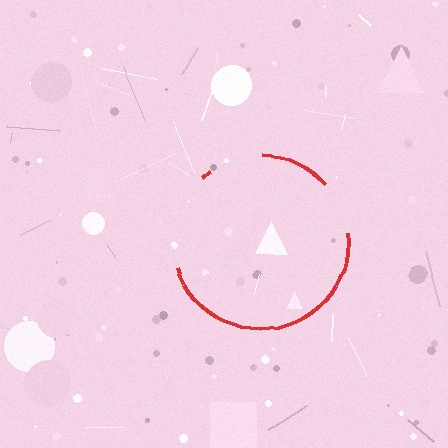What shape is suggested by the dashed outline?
The dashed outline suggests a circle.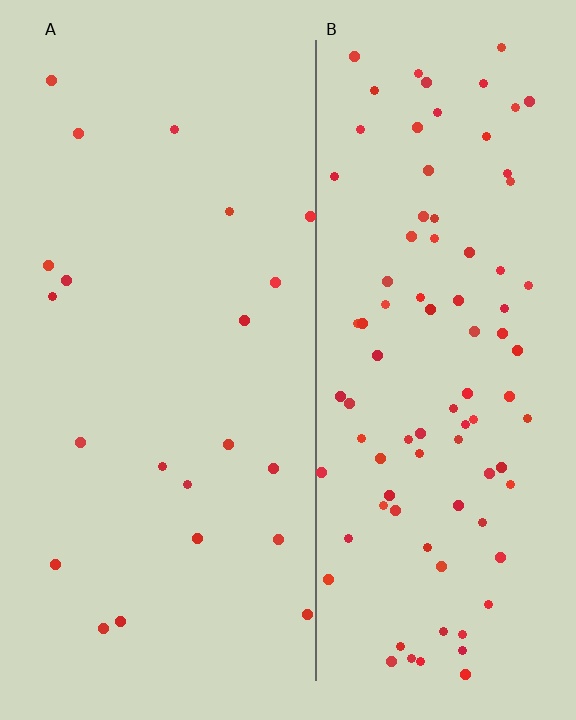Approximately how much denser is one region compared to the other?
Approximately 4.3× — region B over region A.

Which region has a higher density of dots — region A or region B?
B (the right).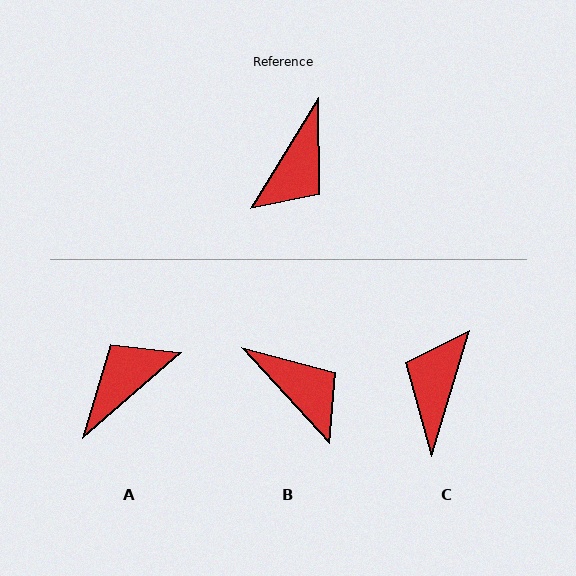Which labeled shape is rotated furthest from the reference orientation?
C, about 165 degrees away.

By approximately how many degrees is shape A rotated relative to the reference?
Approximately 163 degrees counter-clockwise.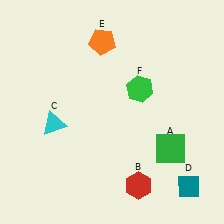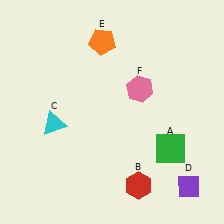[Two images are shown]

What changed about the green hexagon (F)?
In Image 1, F is green. In Image 2, it changed to pink.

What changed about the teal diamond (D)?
In Image 1, D is teal. In Image 2, it changed to purple.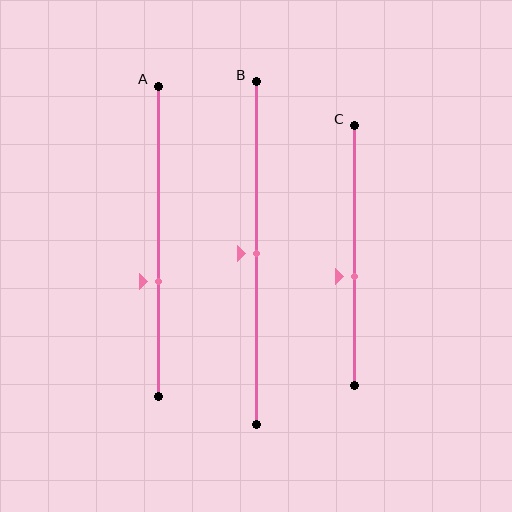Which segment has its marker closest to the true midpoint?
Segment B has its marker closest to the true midpoint.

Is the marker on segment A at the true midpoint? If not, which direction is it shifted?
No, the marker on segment A is shifted downward by about 13% of the segment length.